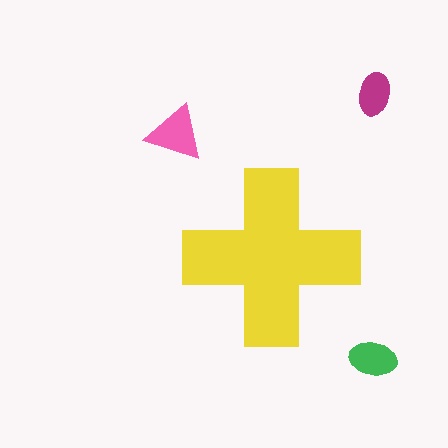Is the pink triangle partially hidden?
No, the pink triangle is fully visible.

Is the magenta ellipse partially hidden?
No, the magenta ellipse is fully visible.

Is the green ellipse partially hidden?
No, the green ellipse is fully visible.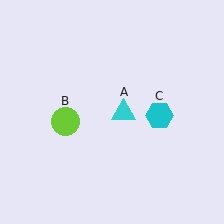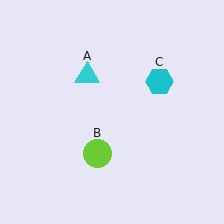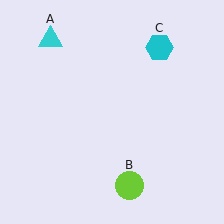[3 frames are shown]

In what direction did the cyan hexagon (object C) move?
The cyan hexagon (object C) moved up.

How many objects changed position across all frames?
3 objects changed position: cyan triangle (object A), lime circle (object B), cyan hexagon (object C).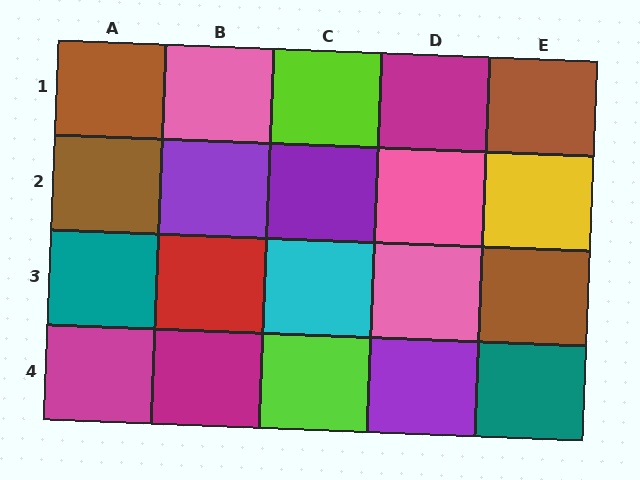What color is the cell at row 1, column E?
Brown.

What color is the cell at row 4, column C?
Lime.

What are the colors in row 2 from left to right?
Brown, purple, purple, pink, yellow.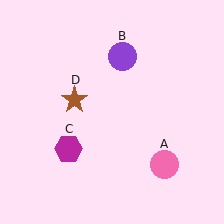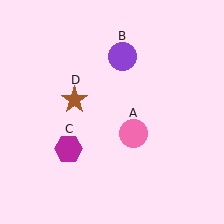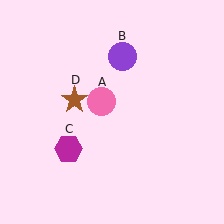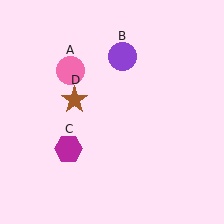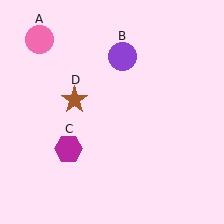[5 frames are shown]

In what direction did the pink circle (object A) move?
The pink circle (object A) moved up and to the left.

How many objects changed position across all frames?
1 object changed position: pink circle (object A).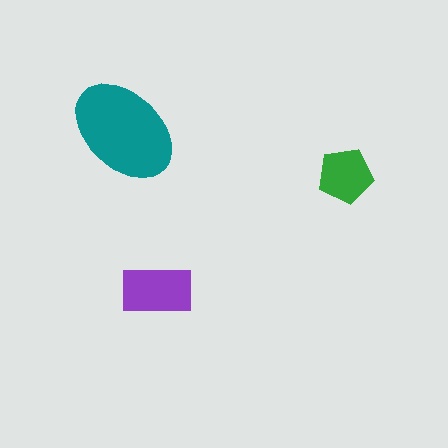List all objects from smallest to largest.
The green pentagon, the purple rectangle, the teal ellipse.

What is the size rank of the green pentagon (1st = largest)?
3rd.